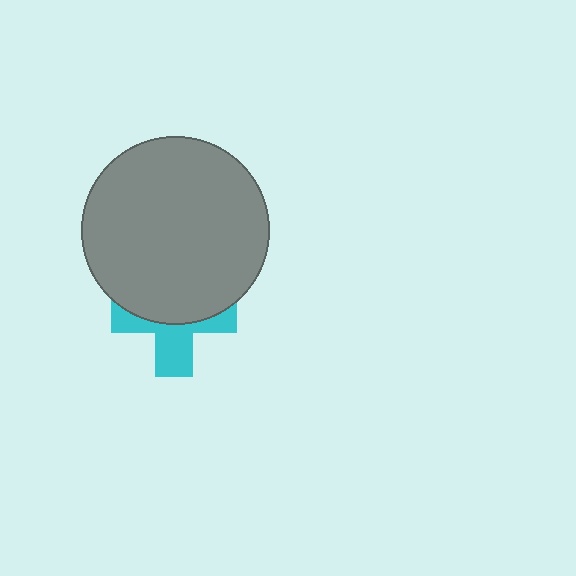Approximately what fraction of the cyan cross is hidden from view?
Roughly 55% of the cyan cross is hidden behind the gray circle.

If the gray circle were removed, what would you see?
You would see the complete cyan cross.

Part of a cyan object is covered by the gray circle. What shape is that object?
It is a cross.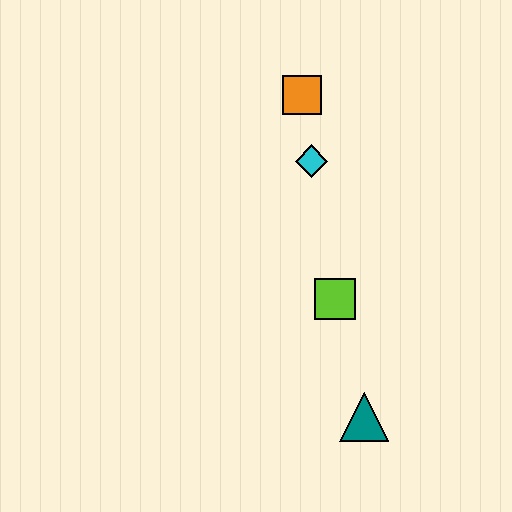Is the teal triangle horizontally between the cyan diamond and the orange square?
No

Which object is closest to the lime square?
The teal triangle is closest to the lime square.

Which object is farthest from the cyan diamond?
The teal triangle is farthest from the cyan diamond.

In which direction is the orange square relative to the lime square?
The orange square is above the lime square.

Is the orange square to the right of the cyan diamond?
No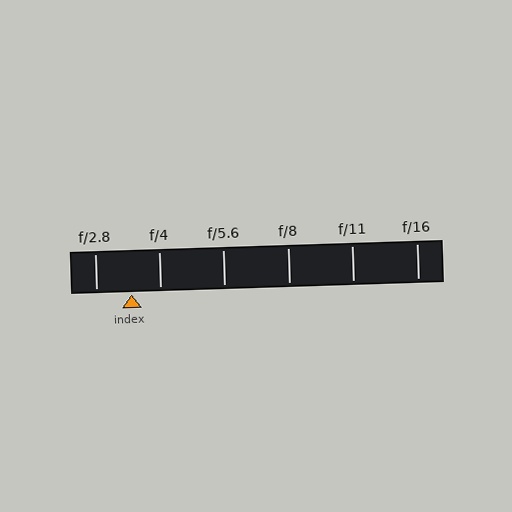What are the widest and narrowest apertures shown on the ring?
The widest aperture shown is f/2.8 and the narrowest is f/16.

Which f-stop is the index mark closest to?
The index mark is closest to f/4.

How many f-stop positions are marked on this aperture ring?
There are 6 f-stop positions marked.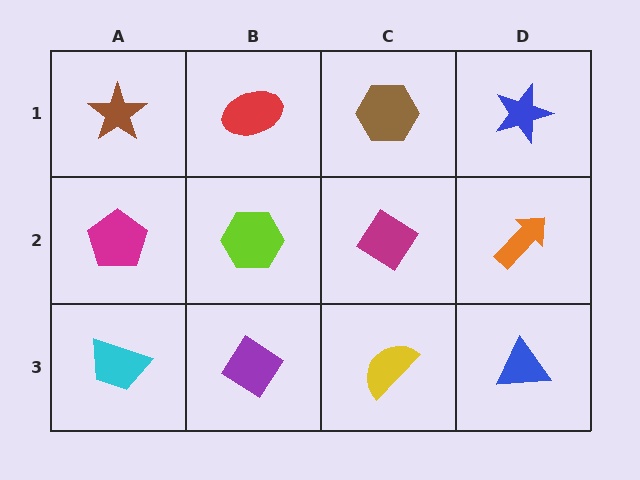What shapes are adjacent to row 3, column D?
An orange arrow (row 2, column D), a yellow semicircle (row 3, column C).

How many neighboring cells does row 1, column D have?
2.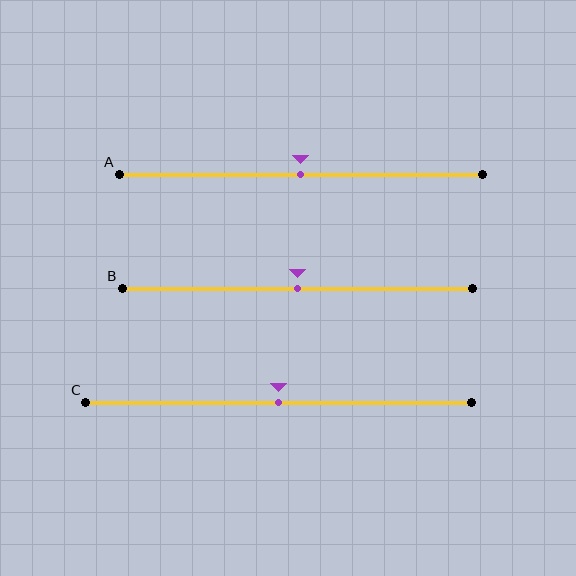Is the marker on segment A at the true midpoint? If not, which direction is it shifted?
Yes, the marker on segment A is at the true midpoint.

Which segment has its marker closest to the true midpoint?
Segment A has its marker closest to the true midpoint.